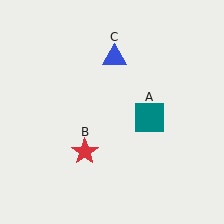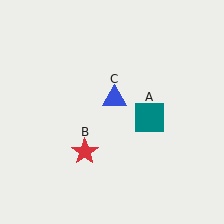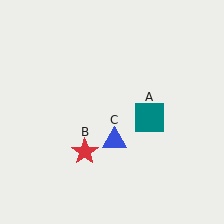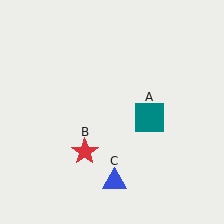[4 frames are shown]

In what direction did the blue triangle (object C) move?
The blue triangle (object C) moved down.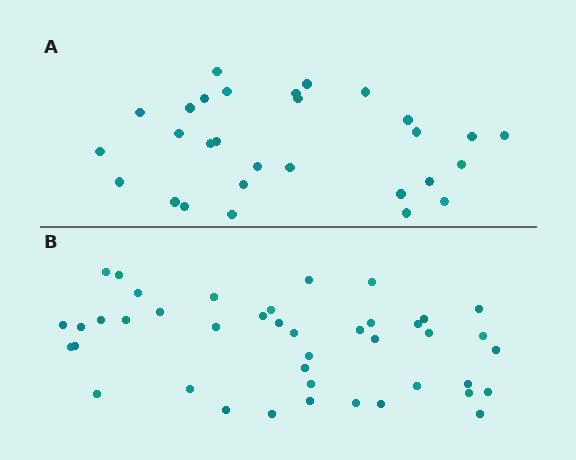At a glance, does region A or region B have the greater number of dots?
Region B (the bottom region) has more dots.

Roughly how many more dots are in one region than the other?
Region B has approximately 15 more dots than region A.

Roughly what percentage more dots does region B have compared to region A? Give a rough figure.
About 45% more.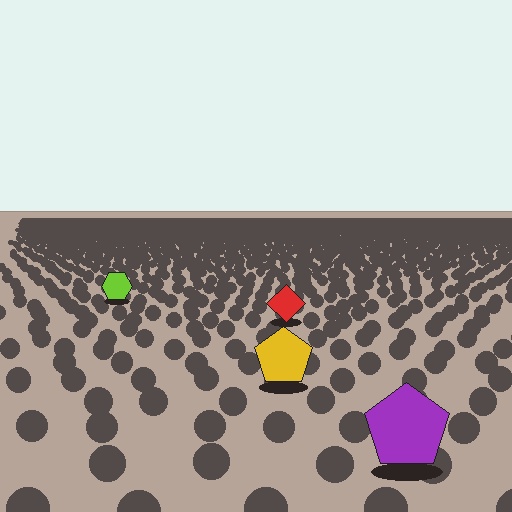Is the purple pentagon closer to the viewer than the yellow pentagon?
Yes. The purple pentagon is closer — you can tell from the texture gradient: the ground texture is coarser near it.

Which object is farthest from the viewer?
The lime hexagon is farthest from the viewer. It appears smaller and the ground texture around it is denser.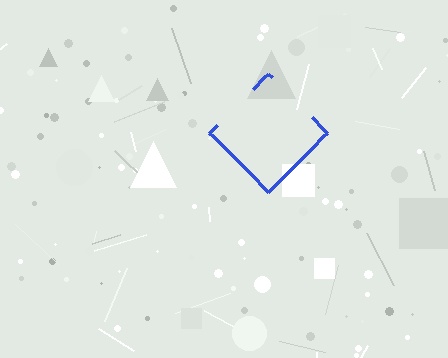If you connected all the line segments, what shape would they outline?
They would outline a diamond.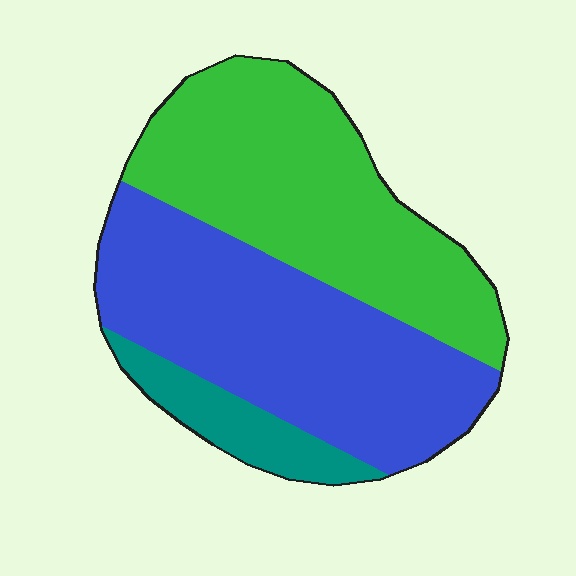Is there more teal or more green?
Green.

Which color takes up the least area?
Teal, at roughly 10%.